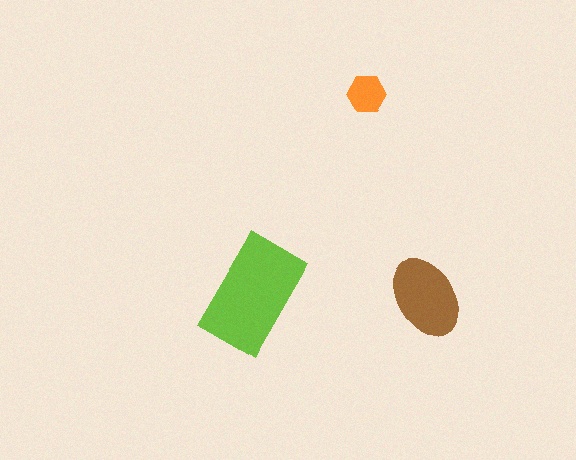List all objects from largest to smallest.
The lime rectangle, the brown ellipse, the orange hexagon.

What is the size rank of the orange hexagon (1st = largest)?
3rd.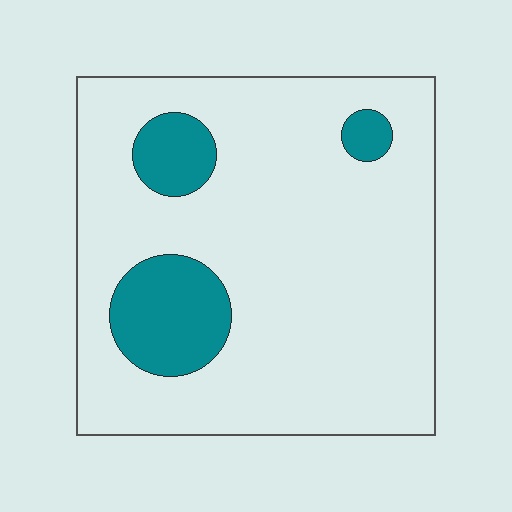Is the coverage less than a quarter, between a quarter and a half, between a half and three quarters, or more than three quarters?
Less than a quarter.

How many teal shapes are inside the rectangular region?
3.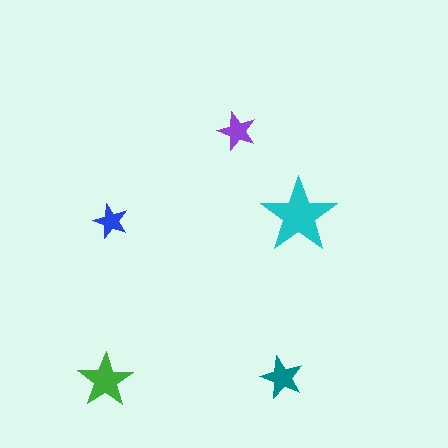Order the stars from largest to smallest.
the cyan one, the green one, the teal one, the purple one, the blue one.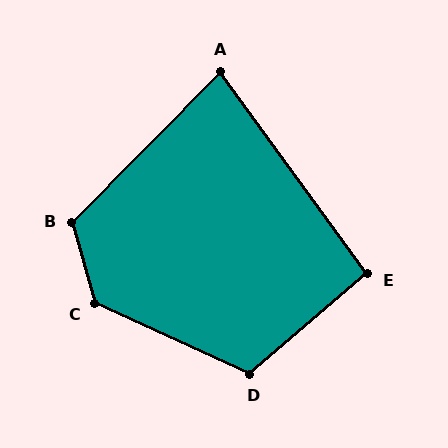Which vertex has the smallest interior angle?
A, at approximately 81 degrees.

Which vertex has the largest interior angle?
C, at approximately 130 degrees.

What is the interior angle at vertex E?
Approximately 94 degrees (approximately right).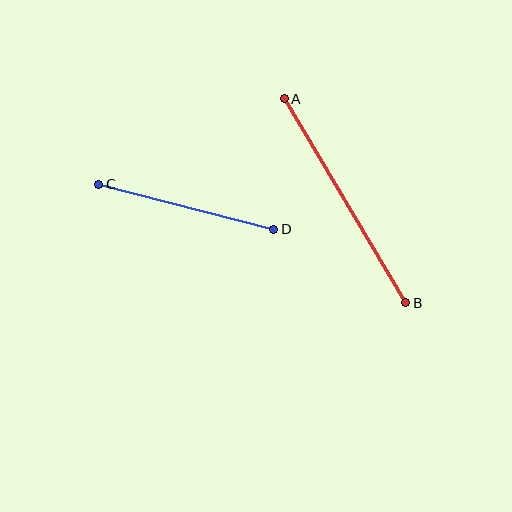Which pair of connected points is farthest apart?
Points A and B are farthest apart.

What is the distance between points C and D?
The distance is approximately 181 pixels.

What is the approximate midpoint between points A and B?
The midpoint is at approximately (345, 201) pixels.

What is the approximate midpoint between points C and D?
The midpoint is at approximately (186, 207) pixels.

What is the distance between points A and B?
The distance is approximately 237 pixels.